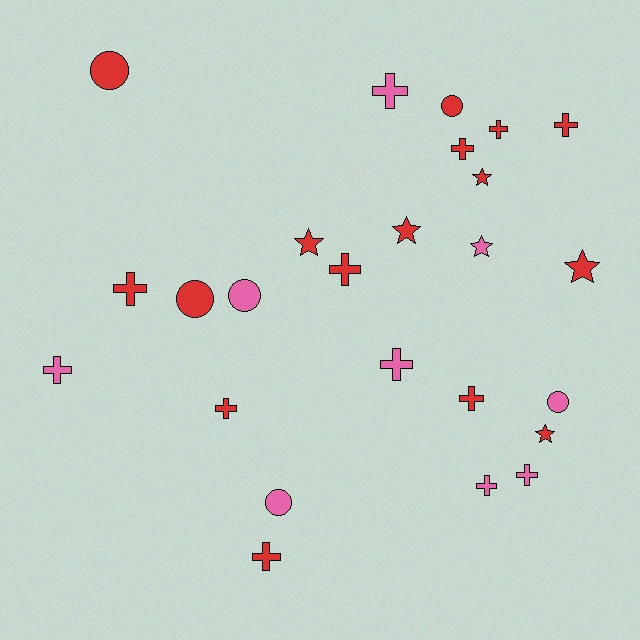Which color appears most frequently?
Red, with 16 objects.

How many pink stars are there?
There is 1 pink star.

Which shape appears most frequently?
Cross, with 13 objects.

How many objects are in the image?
There are 25 objects.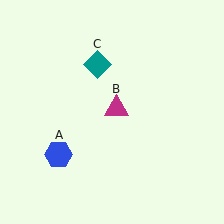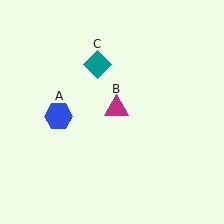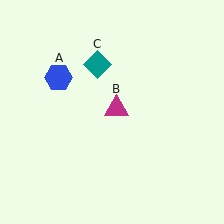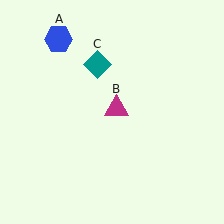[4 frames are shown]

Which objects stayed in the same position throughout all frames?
Magenta triangle (object B) and teal diamond (object C) remained stationary.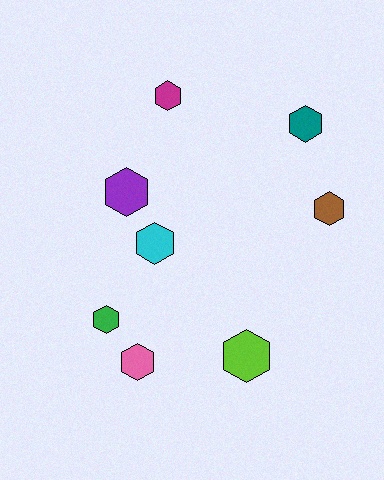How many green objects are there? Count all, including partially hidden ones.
There is 1 green object.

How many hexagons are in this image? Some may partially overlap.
There are 8 hexagons.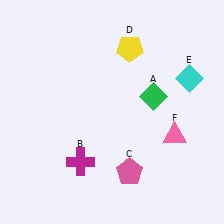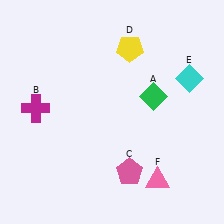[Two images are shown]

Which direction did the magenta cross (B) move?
The magenta cross (B) moved up.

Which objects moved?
The objects that moved are: the magenta cross (B), the pink triangle (F).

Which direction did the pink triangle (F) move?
The pink triangle (F) moved down.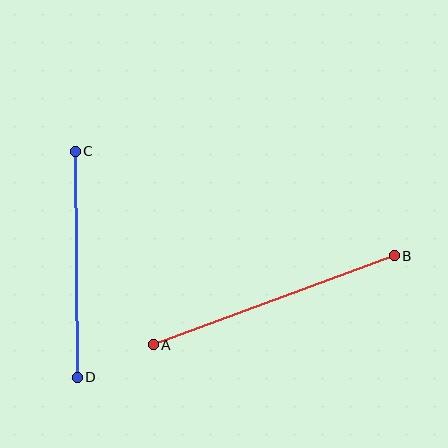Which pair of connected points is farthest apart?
Points A and B are farthest apart.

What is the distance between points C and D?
The distance is approximately 226 pixels.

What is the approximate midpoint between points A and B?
The midpoint is at approximately (274, 300) pixels.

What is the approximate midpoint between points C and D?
The midpoint is at approximately (76, 264) pixels.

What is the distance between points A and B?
The distance is approximately 257 pixels.